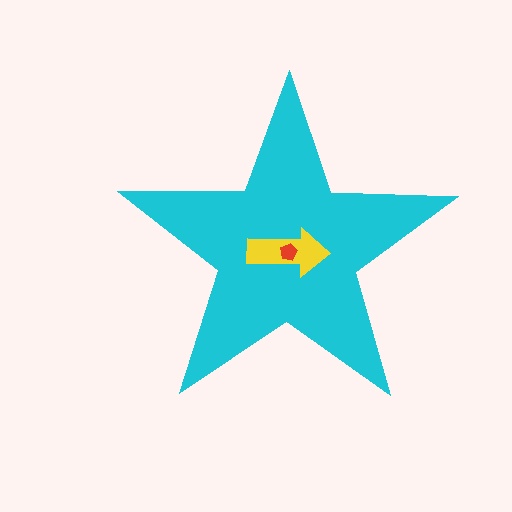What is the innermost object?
The red pentagon.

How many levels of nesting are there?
3.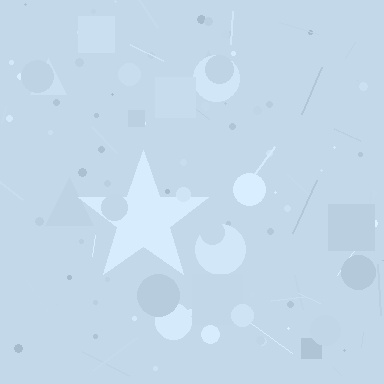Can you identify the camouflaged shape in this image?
The camouflaged shape is a star.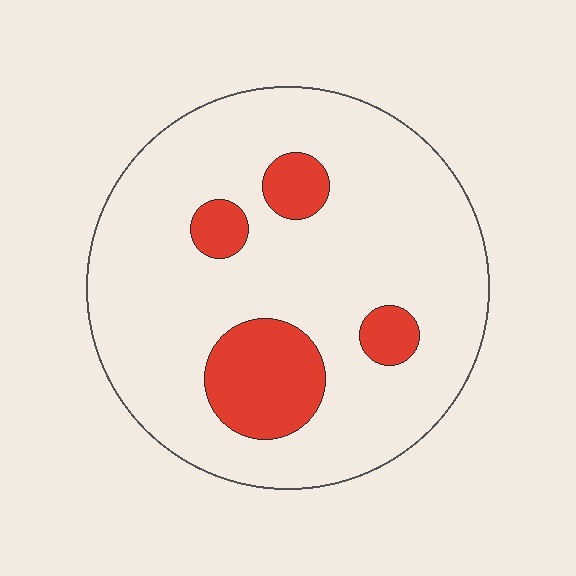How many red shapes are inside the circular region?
4.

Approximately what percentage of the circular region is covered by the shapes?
Approximately 15%.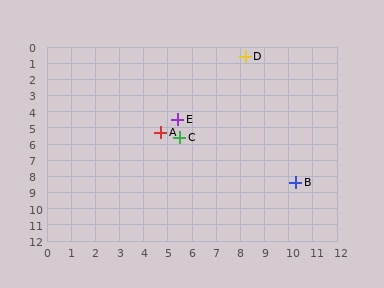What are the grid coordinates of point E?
Point E is at approximately (5.4, 4.5).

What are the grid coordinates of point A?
Point A is at approximately (4.7, 5.3).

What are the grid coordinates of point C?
Point C is at approximately (5.5, 5.6).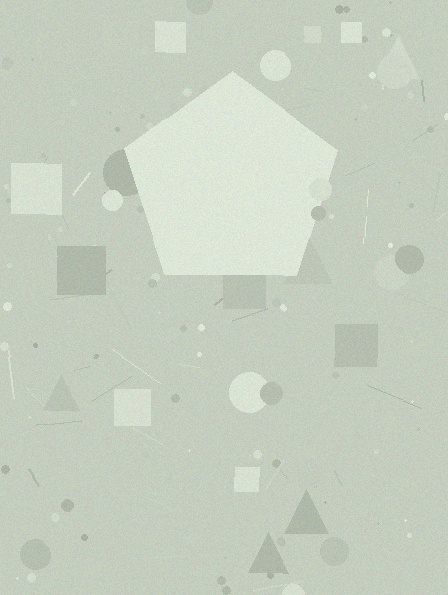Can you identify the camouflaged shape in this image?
The camouflaged shape is a pentagon.